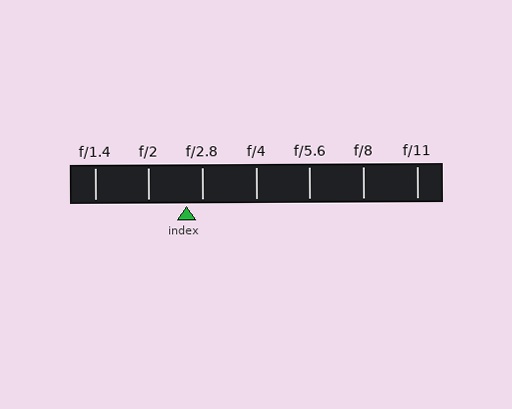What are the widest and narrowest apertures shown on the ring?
The widest aperture shown is f/1.4 and the narrowest is f/11.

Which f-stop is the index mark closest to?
The index mark is closest to f/2.8.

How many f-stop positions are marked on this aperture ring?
There are 7 f-stop positions marked.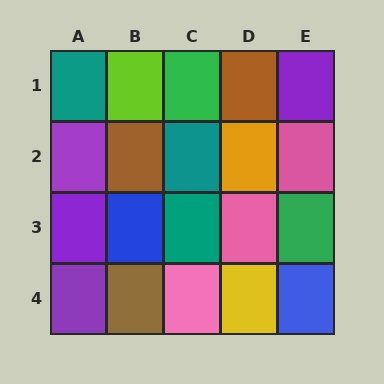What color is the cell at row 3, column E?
Green.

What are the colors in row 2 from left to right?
Purple, brown, teal, orange, pink.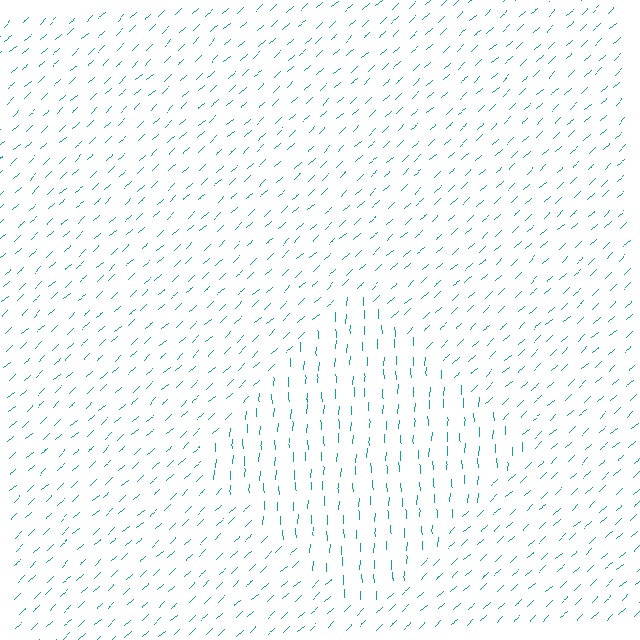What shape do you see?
I see a diamond.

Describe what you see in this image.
The image is filled with small teal line segments. A diamond region in the image has lines oriented differently from the surrounding lines, creating a visible texture boundary.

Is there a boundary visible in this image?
Yes, there is a texture boundary formed by a change in line orientation.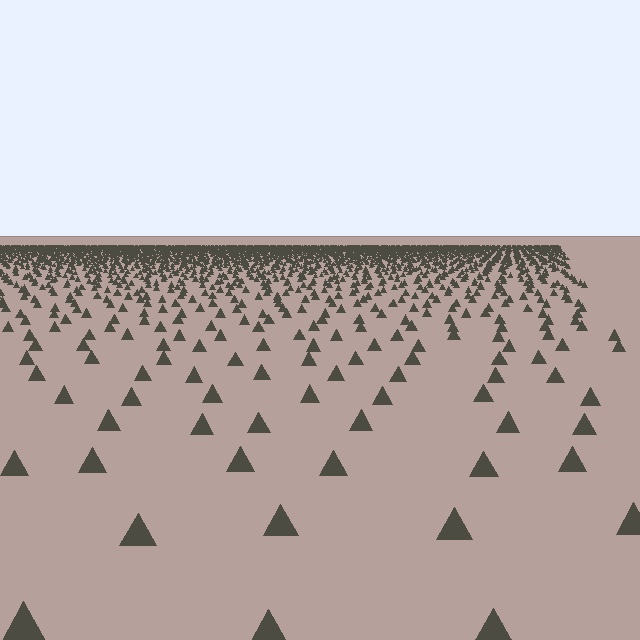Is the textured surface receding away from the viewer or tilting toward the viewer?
The surface is receding away from the viewer. Texture elements get smaller and denser toward the top.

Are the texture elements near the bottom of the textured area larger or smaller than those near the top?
Larger. Near the bottom, elements are closer to the viewer and appear at a bigger on-screen size.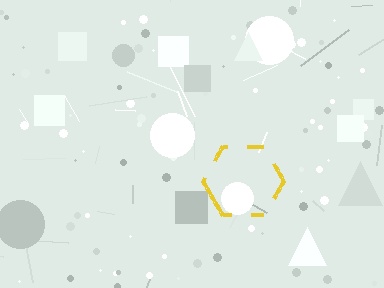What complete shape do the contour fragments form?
The contour fragments form a hexagon.